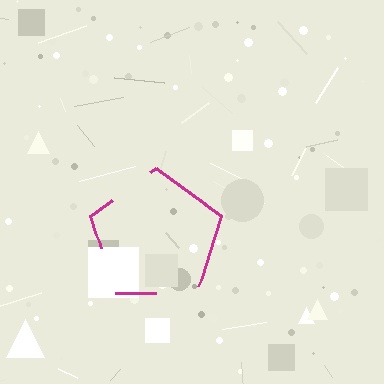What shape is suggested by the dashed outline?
The dashed outline suggests a pentagon.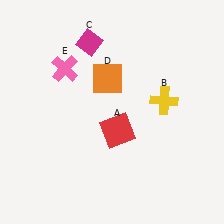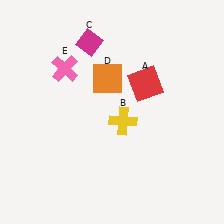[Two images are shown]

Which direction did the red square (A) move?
The red square (A) moved up.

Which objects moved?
The objects that moved are: the red square (A), the yellow cross (B).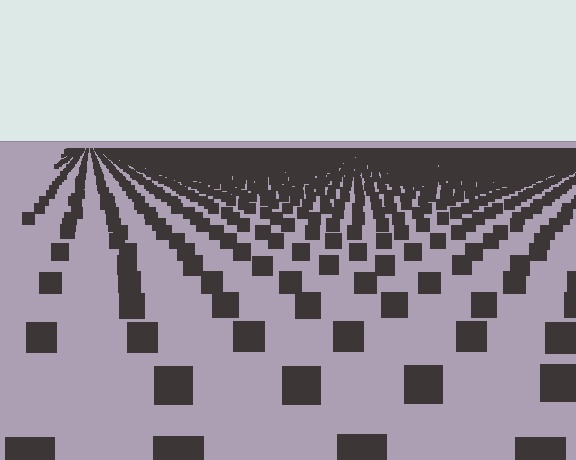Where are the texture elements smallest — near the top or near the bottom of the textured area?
Near the top.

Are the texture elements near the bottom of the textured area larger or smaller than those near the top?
Larger. Near the bottom, elements are closer to the viewer and appear at a bigger on-screen size.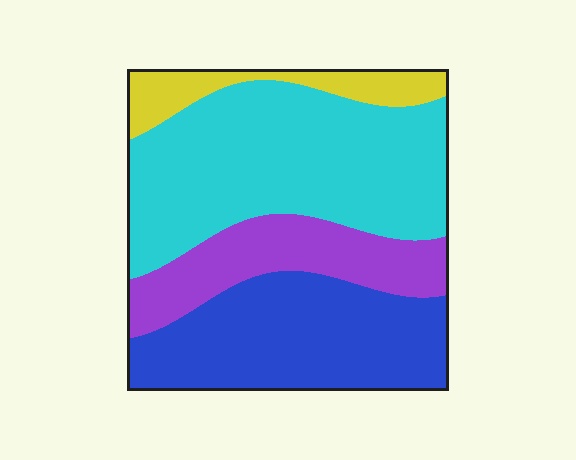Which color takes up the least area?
Yellow, at roughly 10%.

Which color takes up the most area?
Cyan, at roughly 40%.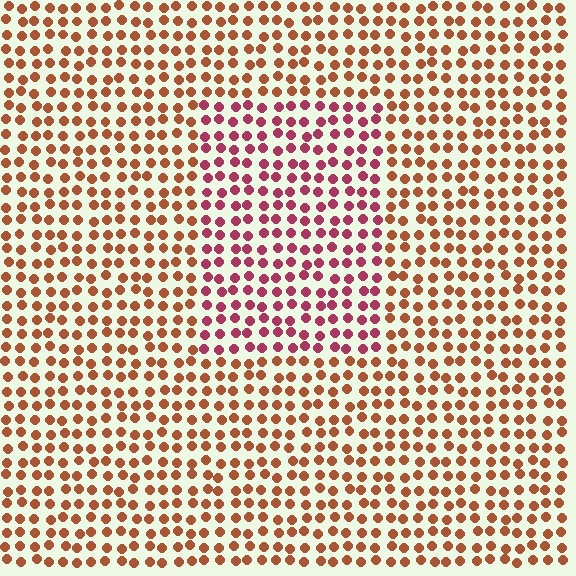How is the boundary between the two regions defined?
The boundary is defined purely by a slight shift in hue (about 40 degrees). Spacing, size, and orientation are identical on both sides.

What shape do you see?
I see a rectangle.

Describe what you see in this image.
The image is filled with small brown elements in a uniform arrangement. A rectangle-shaped region is visible where the elements are tinted to a slightly different hue, forming a subtle color boundary.